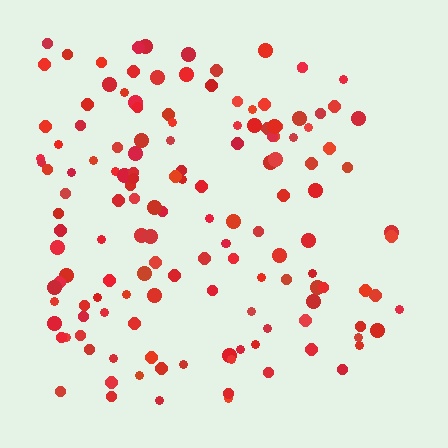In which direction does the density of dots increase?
From right to left, with the left side densest.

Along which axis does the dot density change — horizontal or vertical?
Horizontal.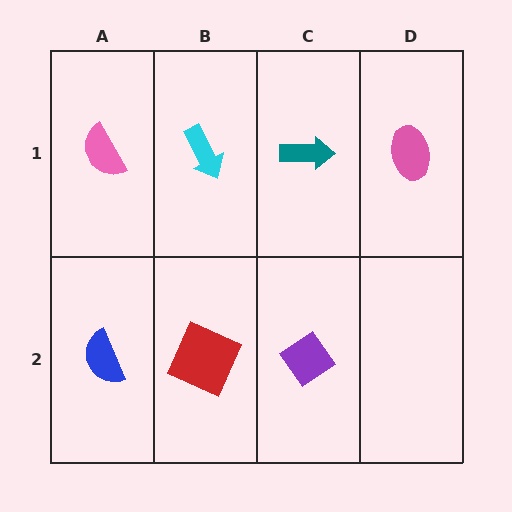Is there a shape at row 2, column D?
No, that cell is empty.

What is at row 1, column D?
A pink ellipse.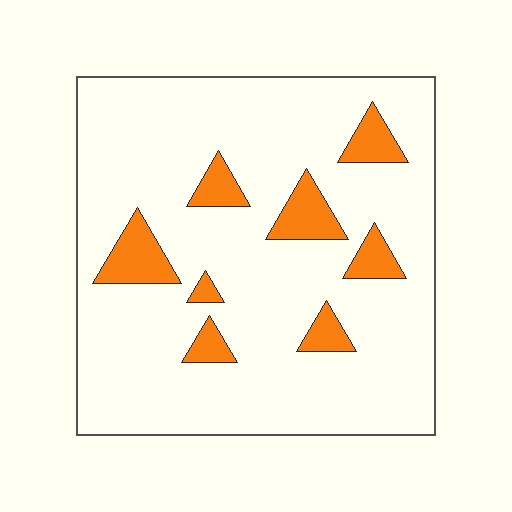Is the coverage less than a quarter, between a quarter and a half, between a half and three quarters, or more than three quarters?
Less than a quarter.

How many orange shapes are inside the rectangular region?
8.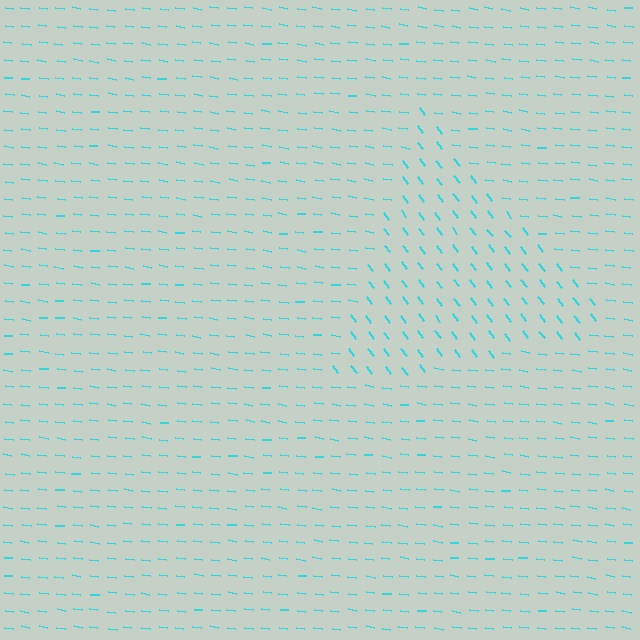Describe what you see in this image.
The image is filled with small cyan line segments. A triangle region in the image has lines oriented differently from the surrounding lines, creating a visible texture boundary.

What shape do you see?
I see a triangle.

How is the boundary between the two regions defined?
The boundary is defined purely by a change in line orientation (approximately 45 degrees difference). All lines are the same color and thickness.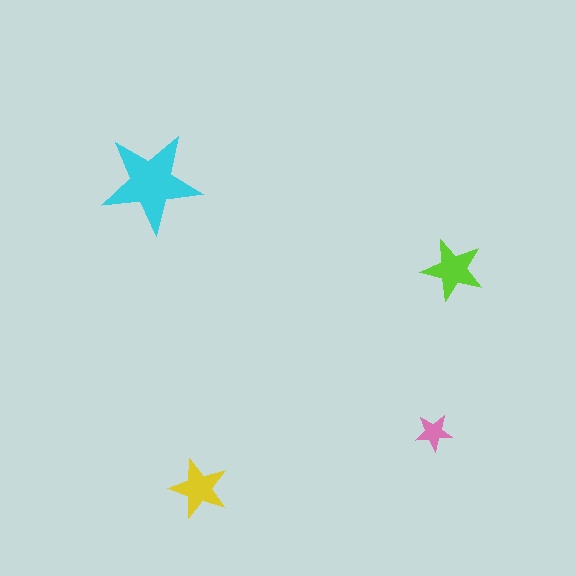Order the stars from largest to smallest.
the cyan one, the lime one, the yellow one, the pink one.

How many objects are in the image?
There are 4 objects in the image.